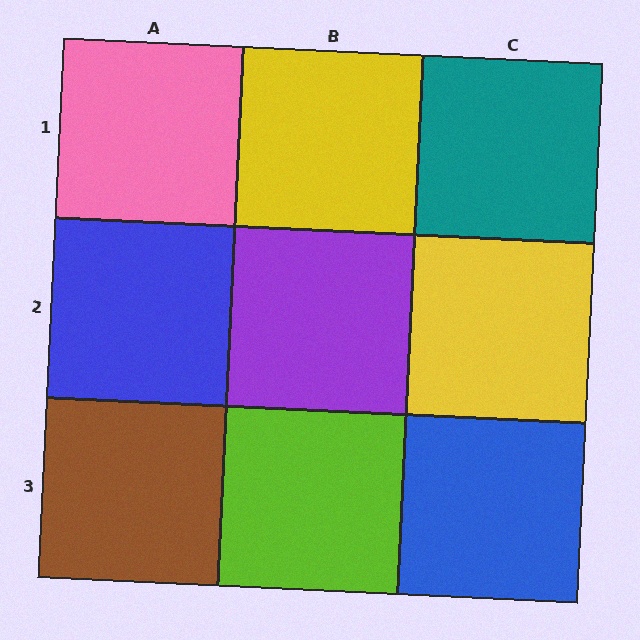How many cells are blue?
2 cells are blue.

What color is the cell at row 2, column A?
Blue.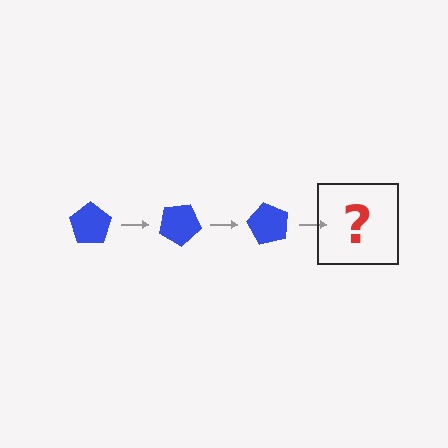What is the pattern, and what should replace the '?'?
The pattern is that the pentagon rotates 30 degrees each step. The '?' should be a blue pentagon rotated 90 degrees.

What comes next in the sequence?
The next element should be a blue pentagon rotated 90 degrees.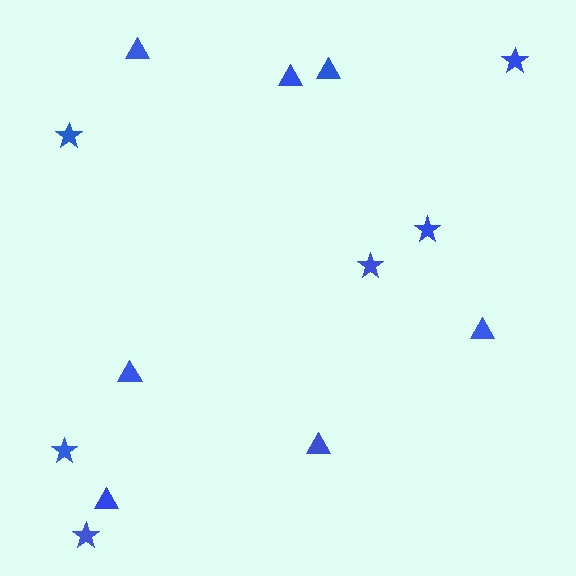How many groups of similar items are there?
There are 2 groups: one group of triangles (7) and one group of stars (6).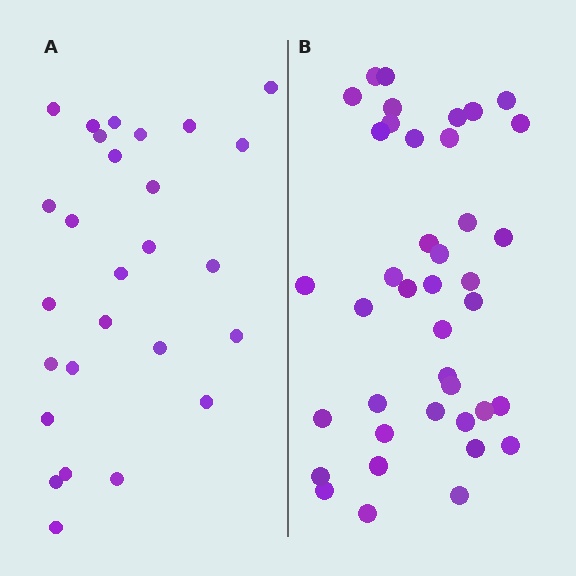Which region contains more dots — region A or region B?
Region B (the right region) has more dots.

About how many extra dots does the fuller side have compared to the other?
Region B has approximately 15 more dots than region A.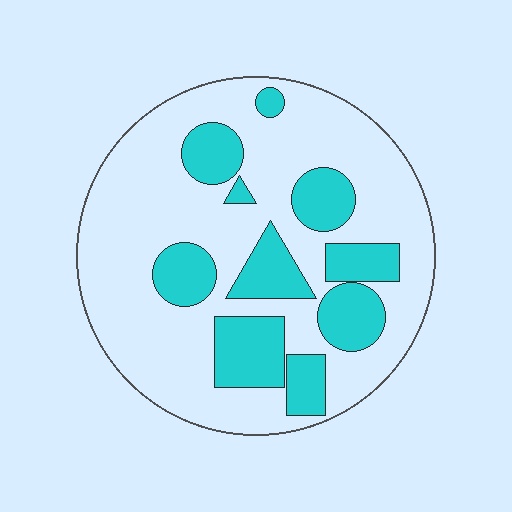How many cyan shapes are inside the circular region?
10.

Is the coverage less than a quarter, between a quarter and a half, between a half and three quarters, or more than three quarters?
Between a quarter and a half.